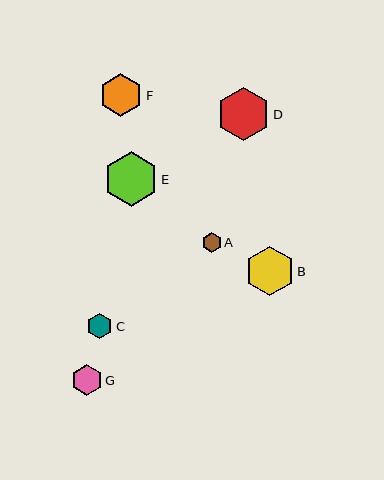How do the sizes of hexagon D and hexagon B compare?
Hexagon D and hexagon B are approximately the same size.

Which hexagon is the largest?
Hexagon E is the largest with a size of approximately 54 pixels.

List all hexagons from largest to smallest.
From largest to smallest: E, D, B, F, G, C, A.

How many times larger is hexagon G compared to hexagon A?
Hexagon G is approximately 1.6 times the size of hexagon A.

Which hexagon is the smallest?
Hexagon A is the smallest with a size of approximately 20 pixels.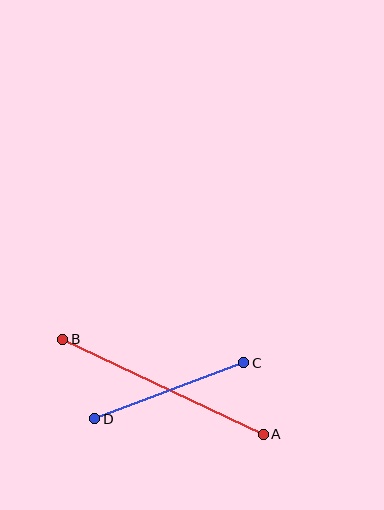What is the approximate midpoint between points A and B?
The midpoint is at approximately (163, 387) pixels.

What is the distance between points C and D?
The distance is approximately 159 pixels.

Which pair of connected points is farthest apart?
Points A and B are farthest apart.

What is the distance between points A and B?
The distance is approximately 221 pixels.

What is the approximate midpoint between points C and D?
The midpoint is at approximately (169, 391) pixels.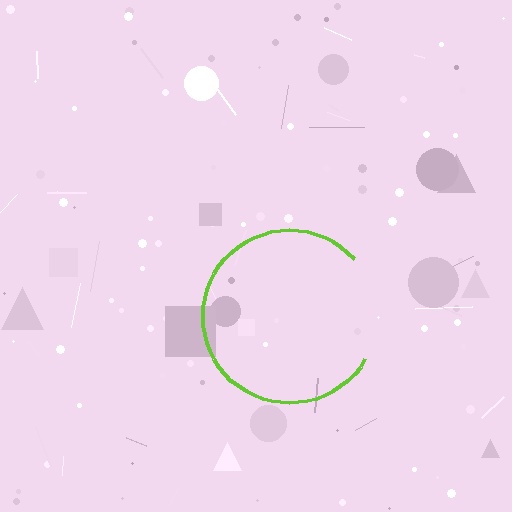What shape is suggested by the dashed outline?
The dashed outline suggests a circle.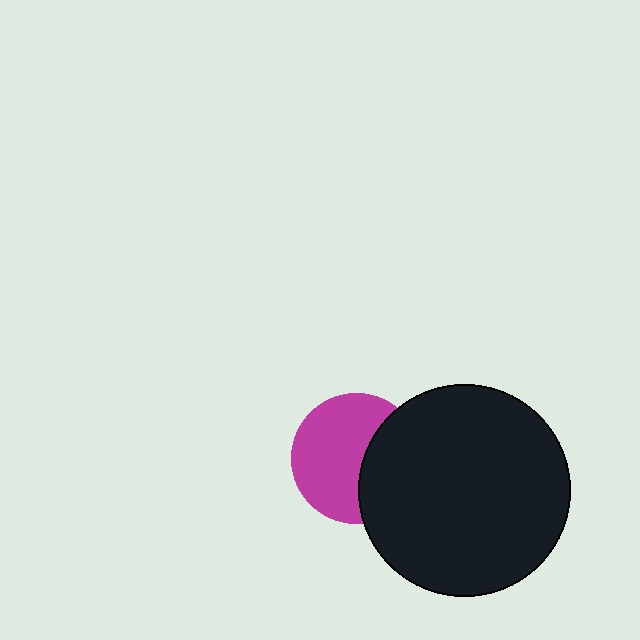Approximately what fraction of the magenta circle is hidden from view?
Roughly 38% of the magenta circle is hidden behind the black circle.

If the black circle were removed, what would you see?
You would see the complete magenta circle.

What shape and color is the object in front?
The object in front is a black circle.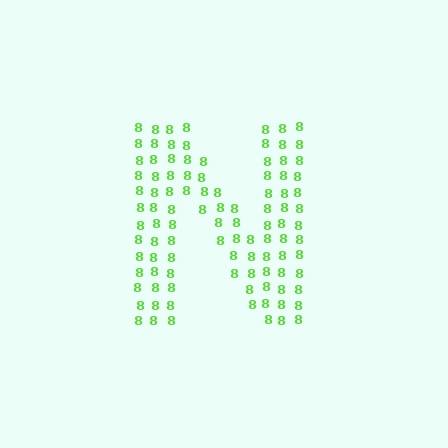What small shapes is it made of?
It is made of small digit 8's.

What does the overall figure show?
The overall figure shows the letter N.